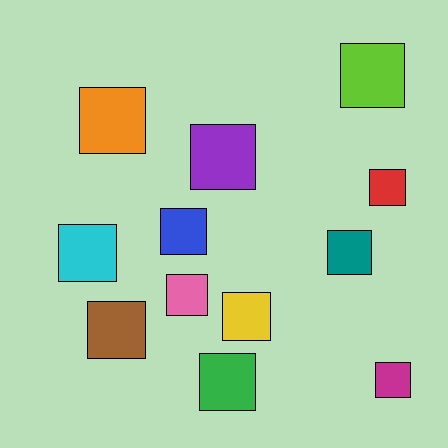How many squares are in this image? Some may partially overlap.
There are 12 squares.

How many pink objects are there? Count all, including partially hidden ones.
There is 1 pink object.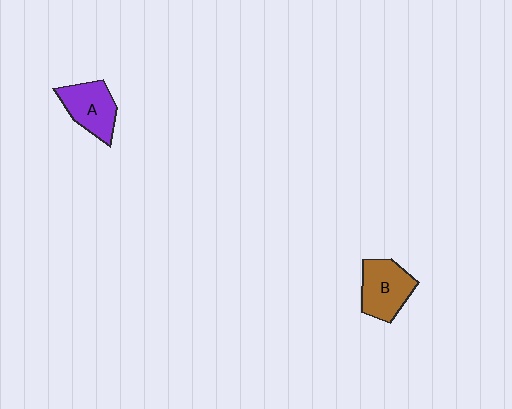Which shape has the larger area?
Shape B (brown).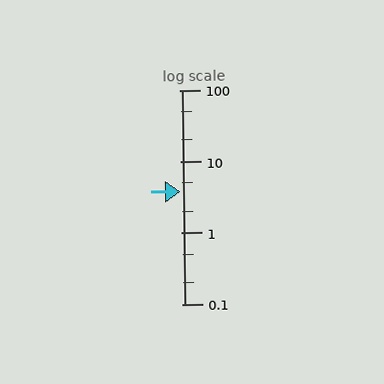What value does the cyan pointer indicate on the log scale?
The pointer indicates approximately 3.8.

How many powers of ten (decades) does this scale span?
The scale spans 3 decades, from 0.1 to 100.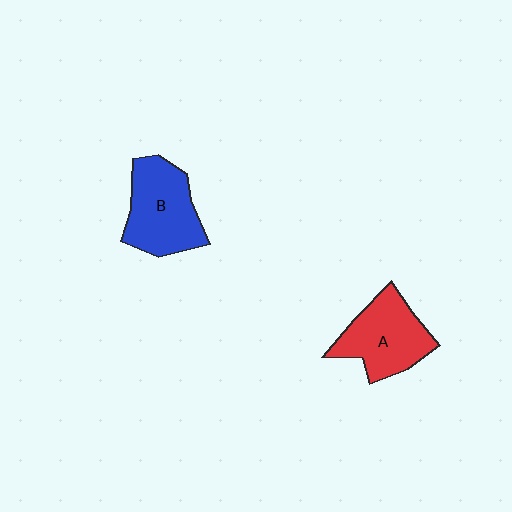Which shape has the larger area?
Shape B (blue).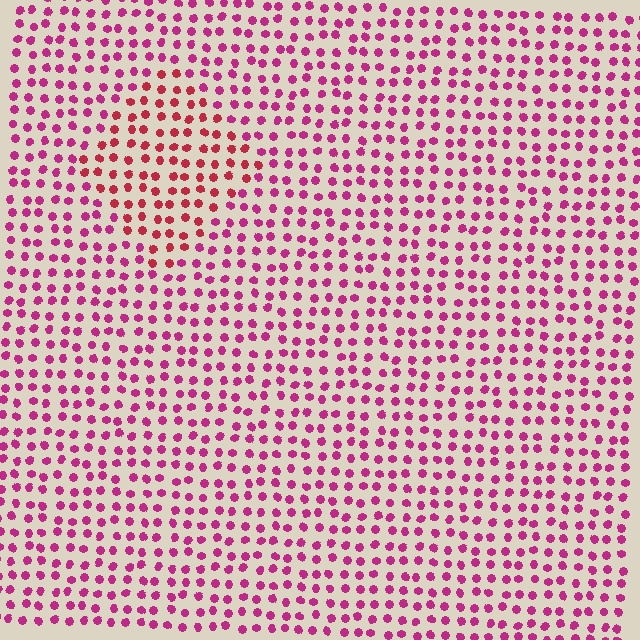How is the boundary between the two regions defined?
The boundary is defined purely by a slight shift in hue (about 28 degrees). Spacing, size, and orientation are identical on both sides.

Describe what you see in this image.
The image is filled with small magenta elements in a uniform arrangement. A diamond-shaped region is visible where the elements are tinted to a slightly different hue, forming a subtle color boundary.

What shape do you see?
I see a diamond.